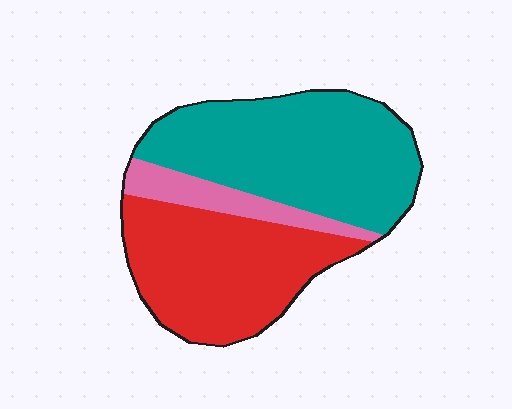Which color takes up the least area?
Pink, at roughly 10%.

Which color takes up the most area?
Teal, at roughly 50%.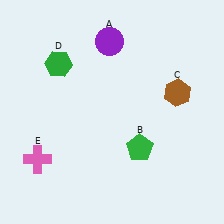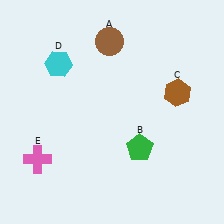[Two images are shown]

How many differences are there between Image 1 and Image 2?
There are 2 differences between the two images.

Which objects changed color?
A changed from purple to brown. D changed from green to cyan.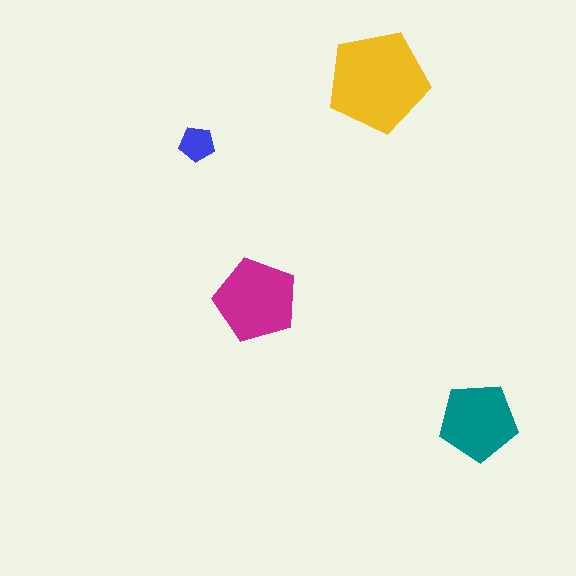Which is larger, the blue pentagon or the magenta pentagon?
The magenta one.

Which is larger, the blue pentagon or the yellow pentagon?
The yellow one.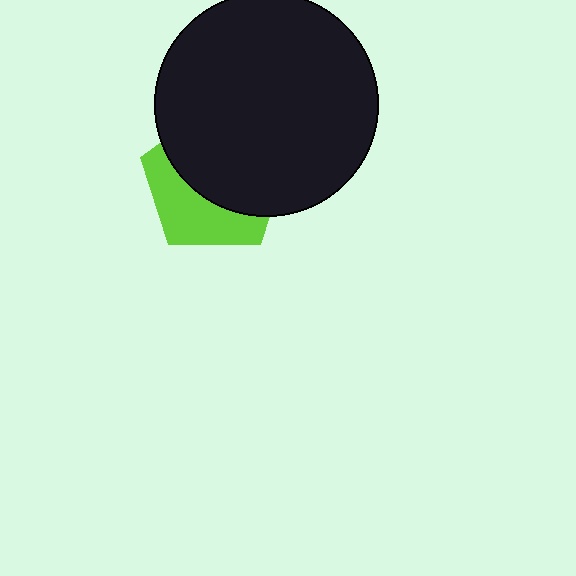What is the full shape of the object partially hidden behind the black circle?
The partially hidden object is a lime pentagon.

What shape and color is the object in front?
The object in front is a black circle.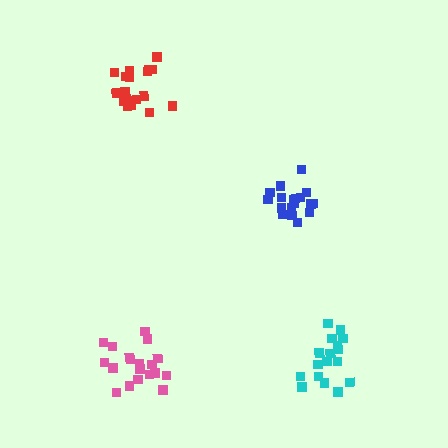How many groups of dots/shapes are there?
There are 4 groups.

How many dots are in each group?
Group 1: 19 dots, Group 2: 19 dots, Group 3: 19 dots, Group 4: 17 dots (74 total).